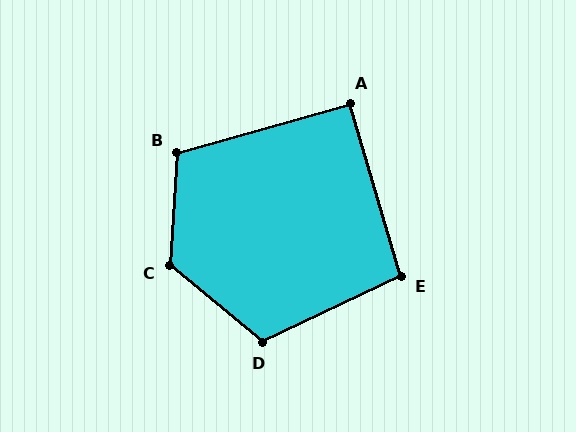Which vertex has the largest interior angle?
C, at approximately 126 degrees.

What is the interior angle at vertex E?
Approximately 99 degrees (obtuse).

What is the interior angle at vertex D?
Approximately 115 degrees (obtuse).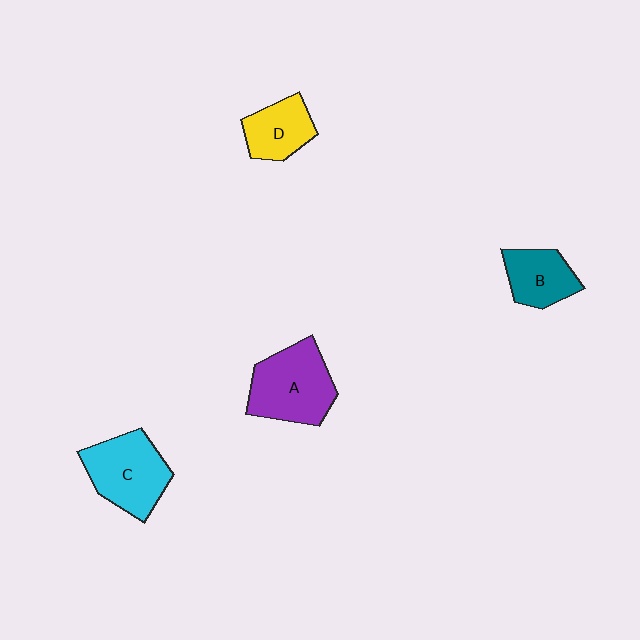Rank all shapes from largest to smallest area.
From largest to smallest: A (purple), C (cyan), B (teal), D (yellow).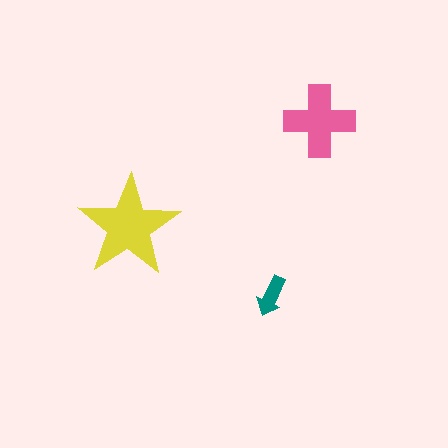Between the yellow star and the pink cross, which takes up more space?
The yellow star.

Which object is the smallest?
The teal arrow.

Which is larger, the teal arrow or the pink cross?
The pink cross.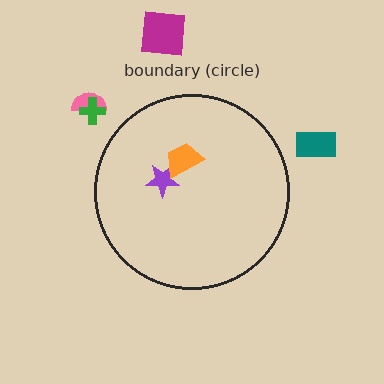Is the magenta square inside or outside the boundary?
Outside.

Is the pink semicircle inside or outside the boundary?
Outside.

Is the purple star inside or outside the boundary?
Inside.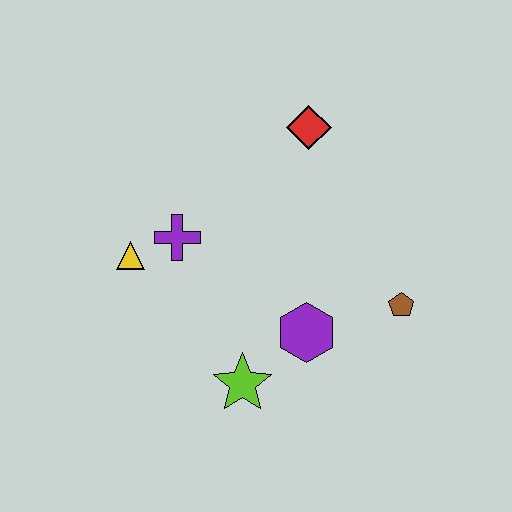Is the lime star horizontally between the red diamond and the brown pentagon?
No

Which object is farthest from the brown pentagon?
The yellow triangle is farthest from the brown pentagon.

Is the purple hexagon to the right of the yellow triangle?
Yes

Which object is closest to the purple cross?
The yellow triangle is closest to the purple cross.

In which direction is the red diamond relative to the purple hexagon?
The red diamond is above the purple hexagon.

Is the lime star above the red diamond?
No